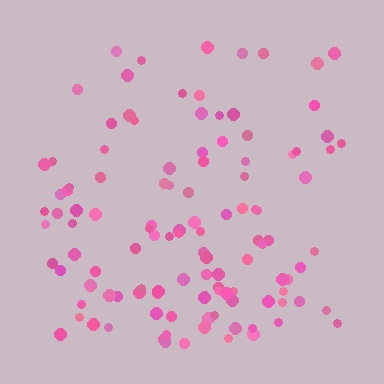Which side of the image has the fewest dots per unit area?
The top.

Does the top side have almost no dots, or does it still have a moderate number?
Still a moderate number, just noticeably fewer than the bottom.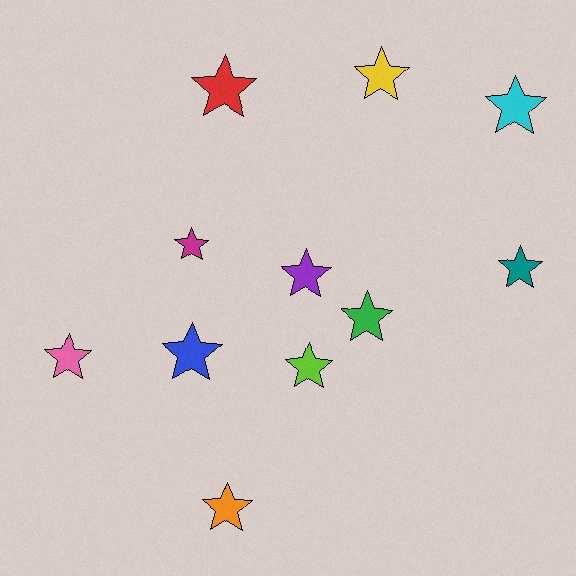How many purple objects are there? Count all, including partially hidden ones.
There is 1 purple object.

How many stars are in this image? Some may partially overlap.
There are 11 stars.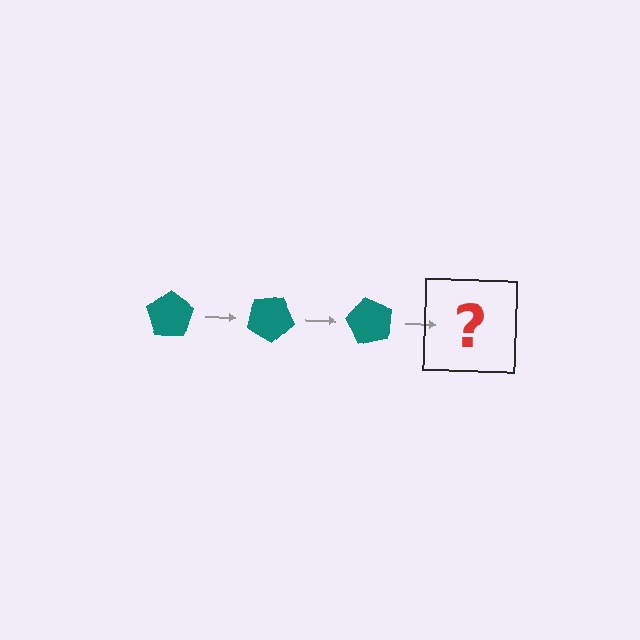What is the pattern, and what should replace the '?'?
The pattern is that the pentagon rotates 30 degrees each step. The '?' should be a teal pentagon rotated 90 degrees.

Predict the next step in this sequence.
The next step is a teal pentagon rotated 90 degrees.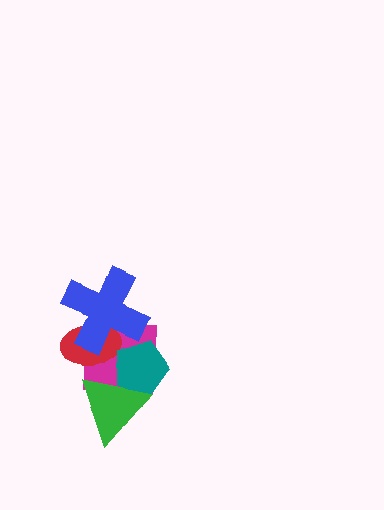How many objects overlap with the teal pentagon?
2 objects overlap with the teal pentagon.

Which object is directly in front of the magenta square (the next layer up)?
The red ellipse is directly in front of the magenta square.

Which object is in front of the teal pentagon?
The green triangle is in front of the teal pentagon.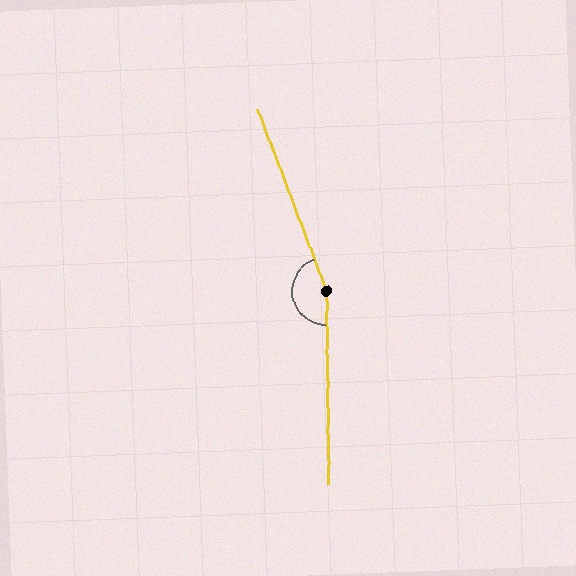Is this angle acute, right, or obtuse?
It is obtuse.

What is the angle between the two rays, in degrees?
Approximately 160 degrees.